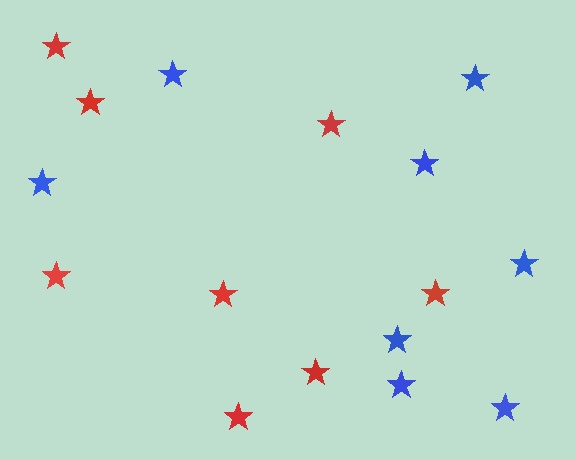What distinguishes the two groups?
There are 2 groups: one group of red stars (8) and one group of blue stars (8).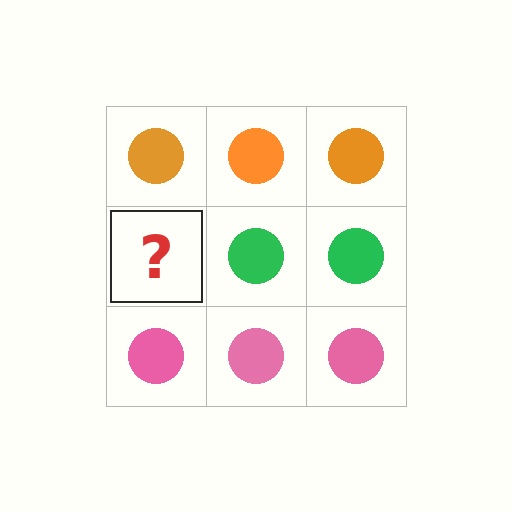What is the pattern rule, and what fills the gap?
The rule is that each row has a consistent color. The gap should be filled with a green circle.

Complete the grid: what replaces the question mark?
The question mark should be replaced with a green circle.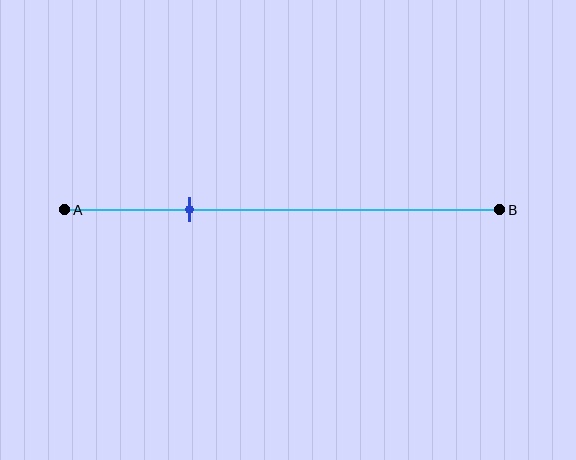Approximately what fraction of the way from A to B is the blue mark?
The blue mark is approximately 30% of the way from A to B.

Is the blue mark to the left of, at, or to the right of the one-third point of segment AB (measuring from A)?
The blue mark is to the left of the one-third point of segment AB.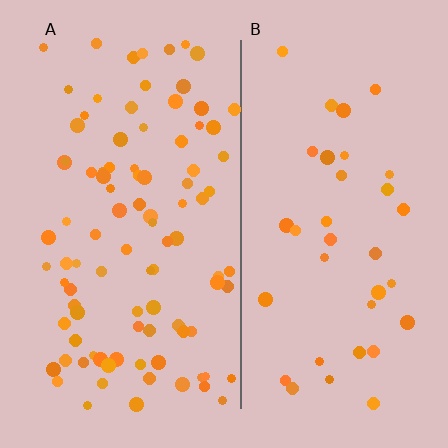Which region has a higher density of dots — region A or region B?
A (the left).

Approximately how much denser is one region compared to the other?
Approximately 2.7× — region A over region B.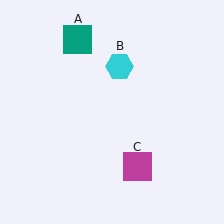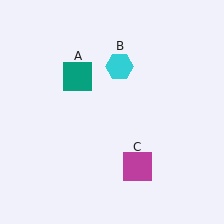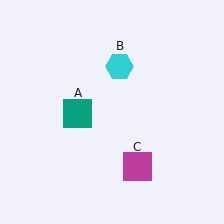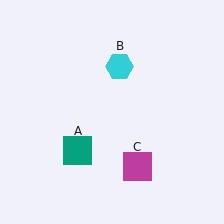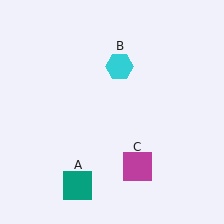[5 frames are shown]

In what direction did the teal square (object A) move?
The teal square (object A) moved down.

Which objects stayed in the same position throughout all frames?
Cyan hexagon (object B) and magenta square (object C) remained stationary.